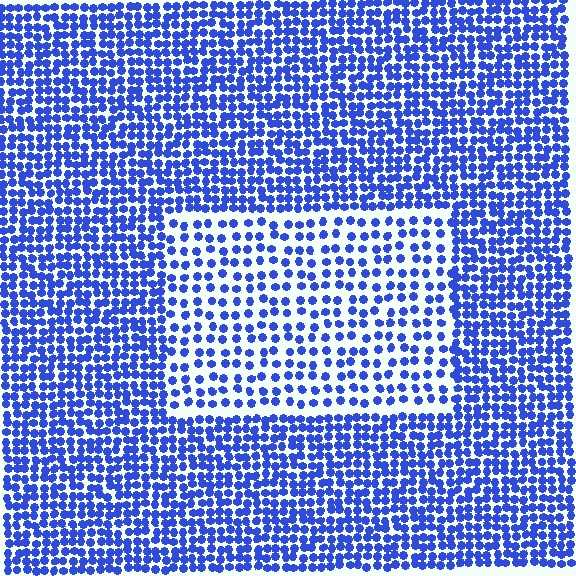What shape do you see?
I see a rectangle.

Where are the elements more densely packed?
The elements are more densely packed outside the rectangle boundary.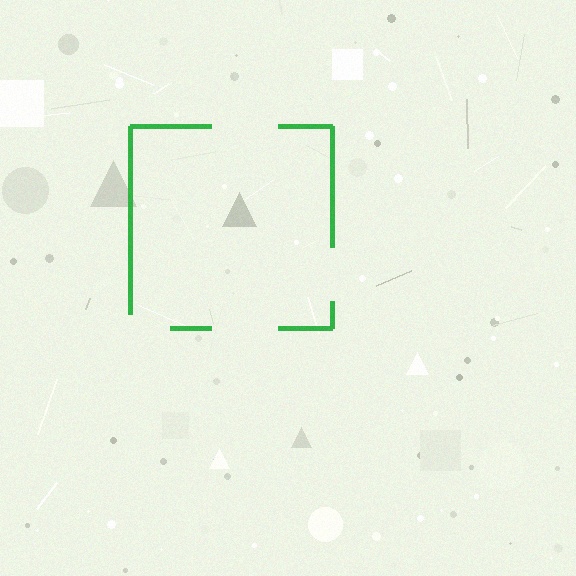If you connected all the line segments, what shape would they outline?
They would outline a square.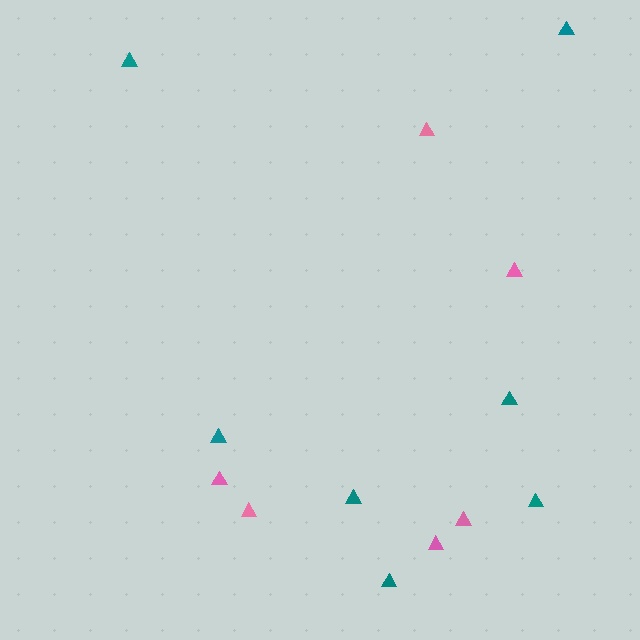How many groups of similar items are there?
There are 2 groups: one group of pink triangles (6) and one group of teal triangles (7).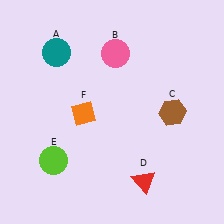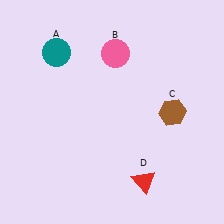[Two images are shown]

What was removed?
The orange diamond (F), the lime circle (E) were removed in Image 2.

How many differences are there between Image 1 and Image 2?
There are 2 differences between the two images.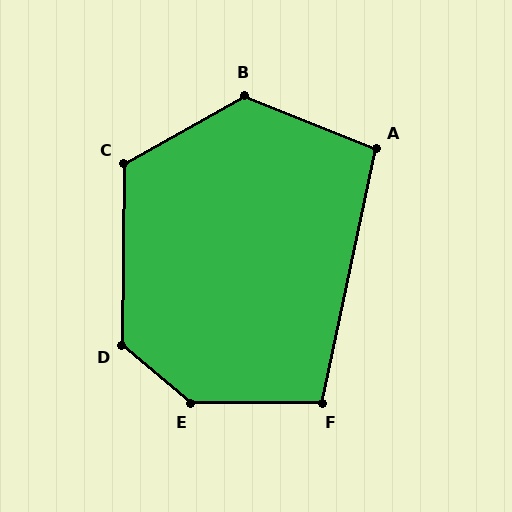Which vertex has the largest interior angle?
E, at approximately 140 degrees.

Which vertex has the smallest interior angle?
A, at approximately 100 degrees.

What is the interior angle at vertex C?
Approximately 120 degrees (obtuse).